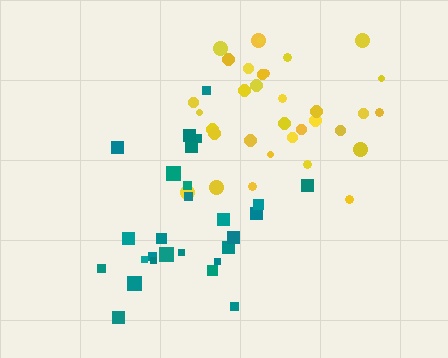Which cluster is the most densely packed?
Yellow.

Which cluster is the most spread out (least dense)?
Teal.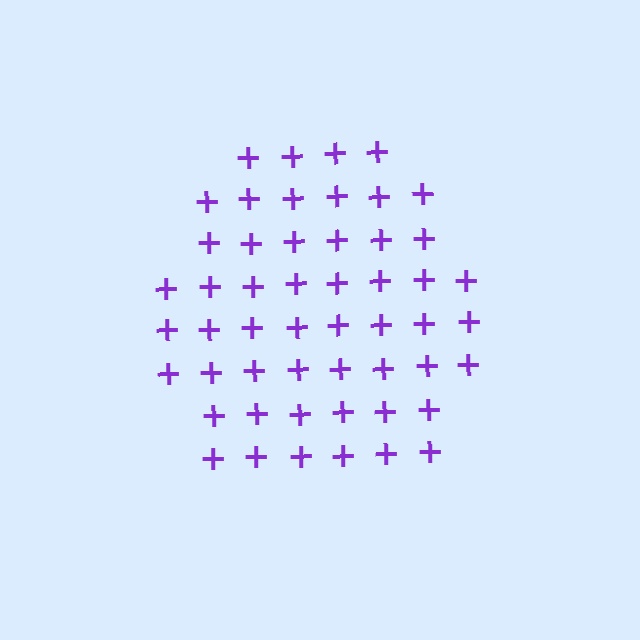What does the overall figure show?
The overall figure shows a hexagon.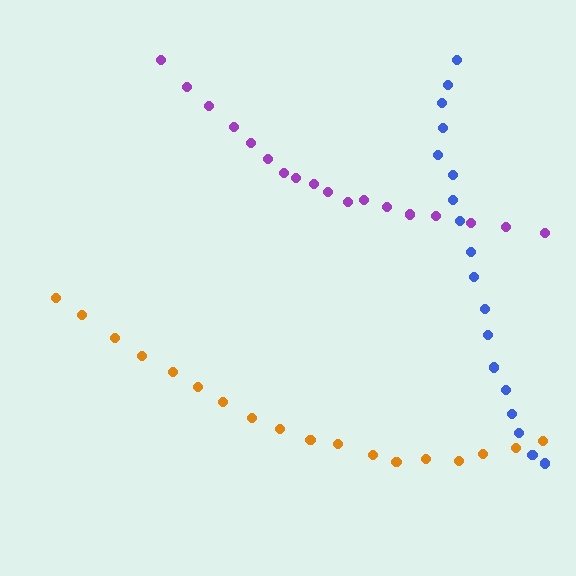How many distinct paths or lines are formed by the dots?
There are 3 distinct paths.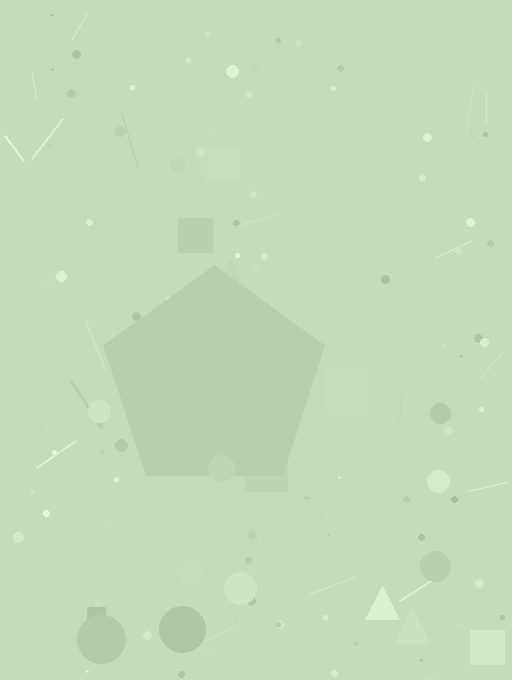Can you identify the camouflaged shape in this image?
The camouflaged shape is a pentagon.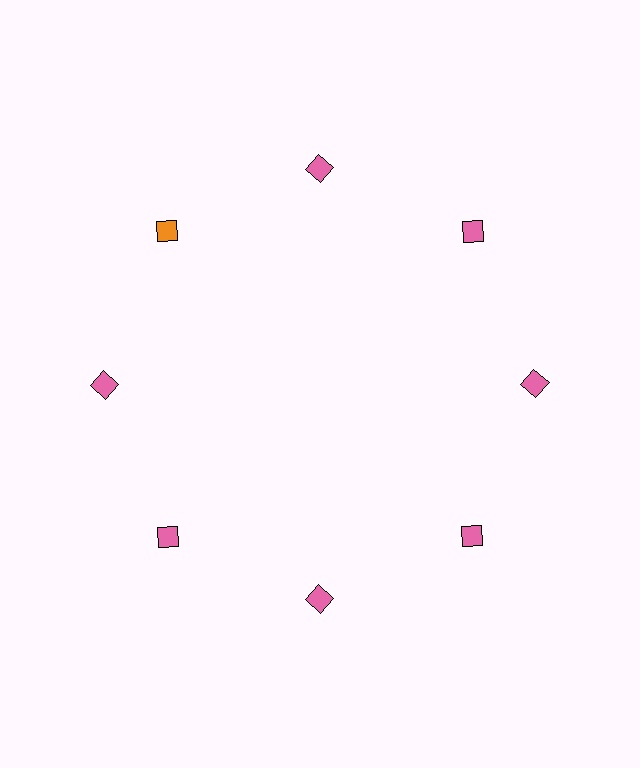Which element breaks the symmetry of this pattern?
The orange diamond at roughly the 10 o'clock position breaks the symmetry. All other shapes are pink diamonds.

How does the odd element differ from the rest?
It has a different color: orange instead of pink.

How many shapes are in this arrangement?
There are 8 shapes arranged in a ring pattern.